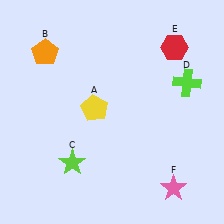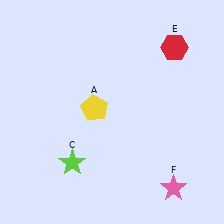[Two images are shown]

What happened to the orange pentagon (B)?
The orange pentagon (B) was removed in Image 2. It was in the top-left area of Image 1.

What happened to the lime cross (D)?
The lime cross (D) was removed in Image 2. It was in the top-right area of Image 1.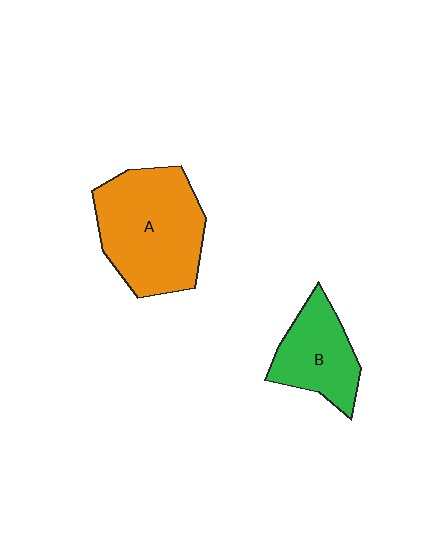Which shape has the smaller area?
Shape B (green).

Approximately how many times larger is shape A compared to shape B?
Approximately 1.7 times.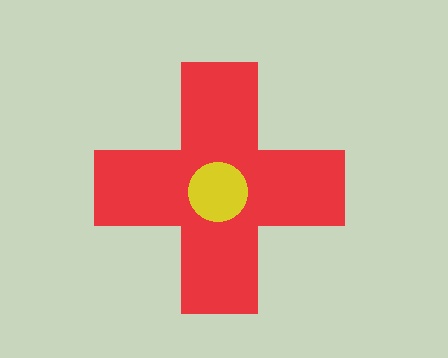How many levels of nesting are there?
2.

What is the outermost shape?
The red cross.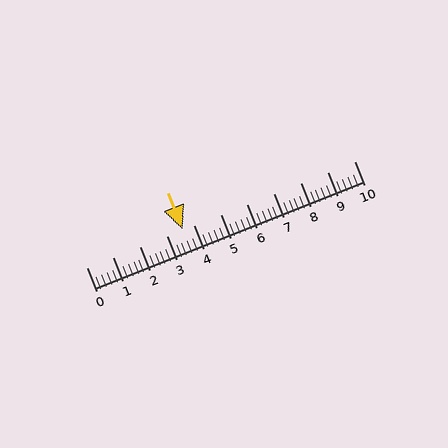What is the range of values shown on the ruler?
The ruler shows values from 0 to 10.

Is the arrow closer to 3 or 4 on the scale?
The arrow is closer to 4.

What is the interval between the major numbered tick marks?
The major tick marks are spaced 1 units apart.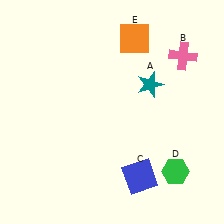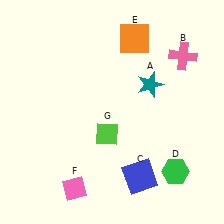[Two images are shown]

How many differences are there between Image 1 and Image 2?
There are 2 differences between the two images.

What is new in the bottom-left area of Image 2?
A pink diamond (F) was added in the bottom-left area of Image 2.